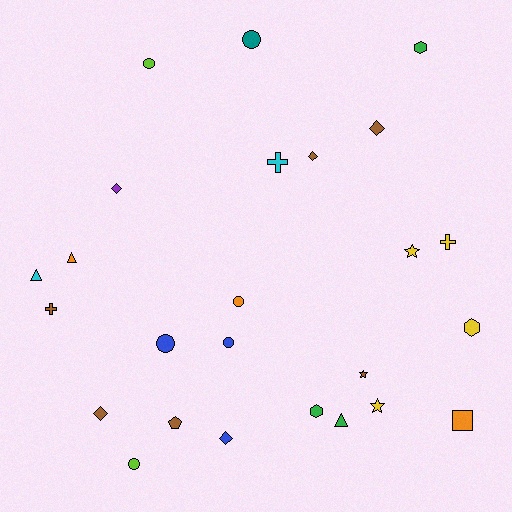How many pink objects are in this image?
There are no pink objects.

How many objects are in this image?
There are 25 objects.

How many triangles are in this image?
There are 3 triangles.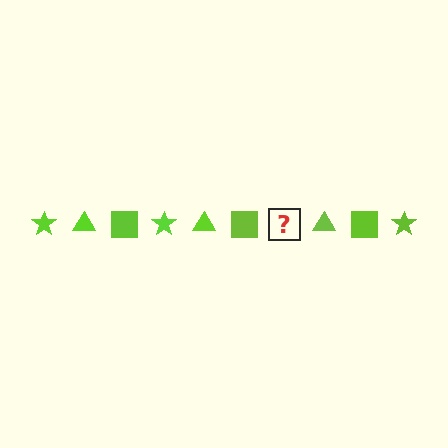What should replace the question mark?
The question mark should be replaced with a lime star.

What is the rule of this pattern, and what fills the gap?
The rule is that the pattern cycles through star, triangle, square shapes in lime. The gap should be filled with a lime star.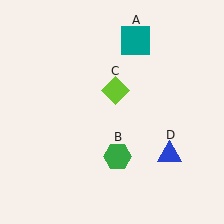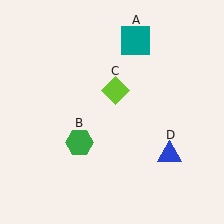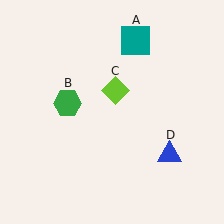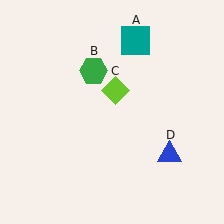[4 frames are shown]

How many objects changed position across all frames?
1 object changed position: green hexagon (object B).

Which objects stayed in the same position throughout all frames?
Teal square (object A) and lime diamond (object C) and blue triangle (object D) remained stationary.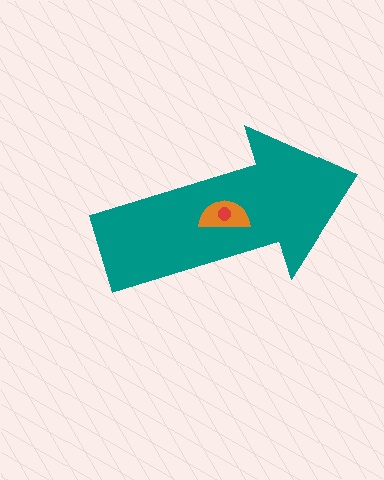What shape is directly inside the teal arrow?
The orange semicircle.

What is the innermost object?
The red circle.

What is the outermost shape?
The teal arrow.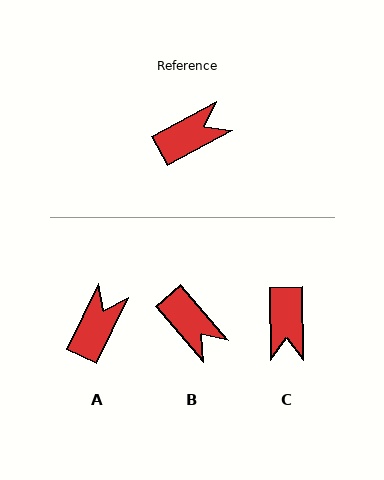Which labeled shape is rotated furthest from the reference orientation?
C, about 118 degrees away.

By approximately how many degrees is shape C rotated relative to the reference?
Approximately 118 degrees clockwise.